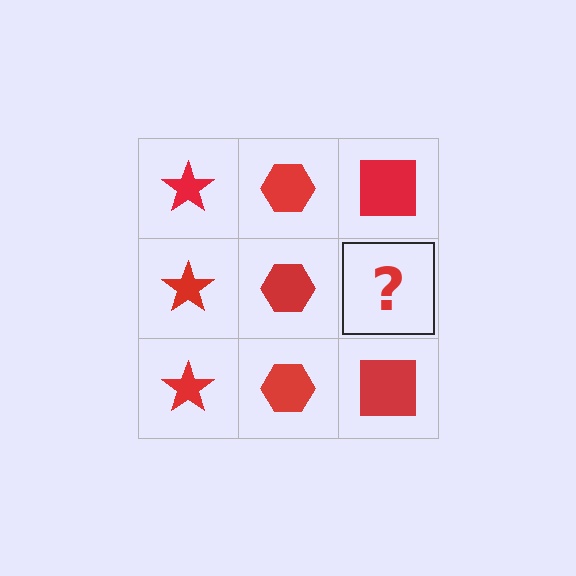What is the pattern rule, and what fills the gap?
The rule is that each column has a consistent shape. The gap should be filled with a red square.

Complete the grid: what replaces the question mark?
The question mark should be replaced with a red square.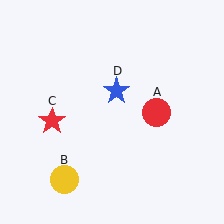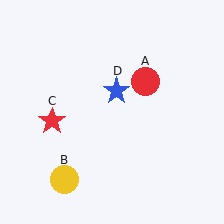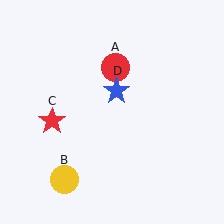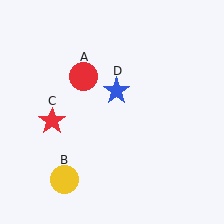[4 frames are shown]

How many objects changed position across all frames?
1 object changed position: red circle (object A).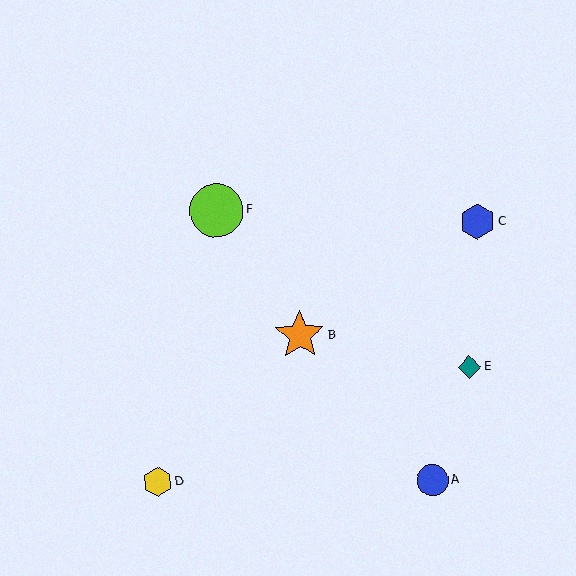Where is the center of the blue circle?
The center of the blue circle is at (432, 480).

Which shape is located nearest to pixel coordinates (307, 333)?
The orange star (labeled B) at (300, 335) is nearest to that location.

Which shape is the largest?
The lime circle (labeled F) is the largest.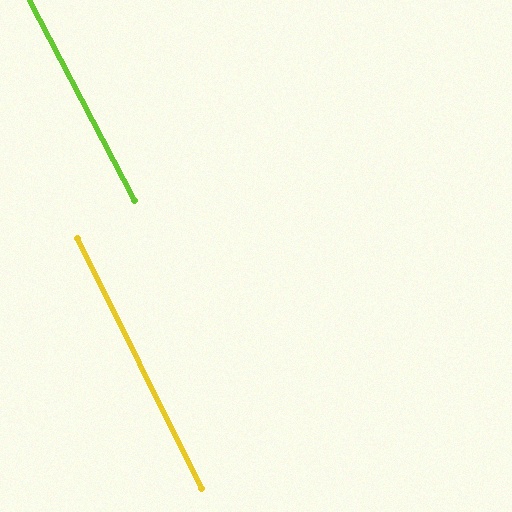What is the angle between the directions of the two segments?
Approximately 1 degree.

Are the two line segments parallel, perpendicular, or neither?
Parallel — their directions differ by only 1.3°.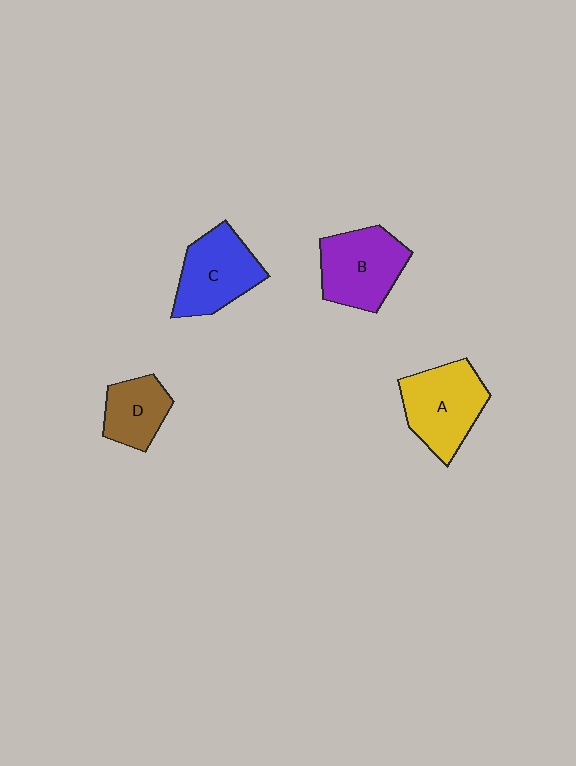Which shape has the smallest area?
Shape D (brown).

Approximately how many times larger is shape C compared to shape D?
Approximately 1.5 times.